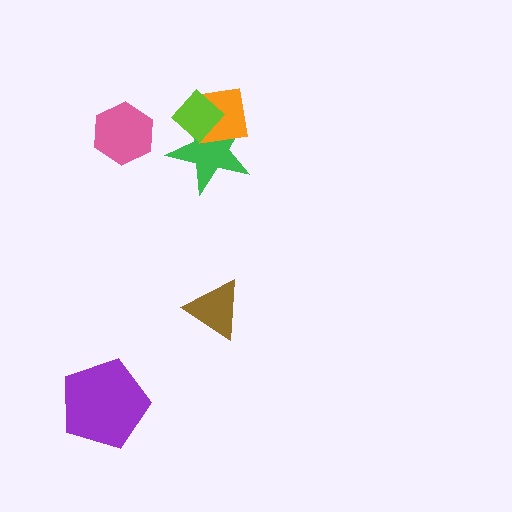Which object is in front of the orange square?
The lime diamond is in front of the orange square.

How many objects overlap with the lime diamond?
2 objects overlap with the lime diamond.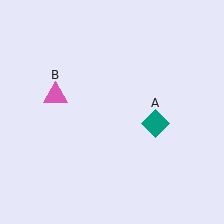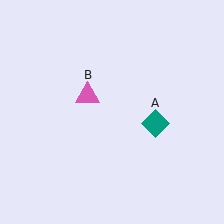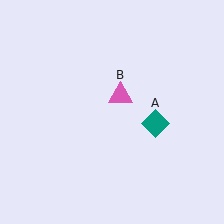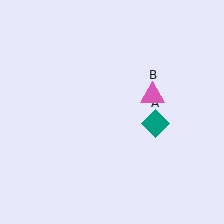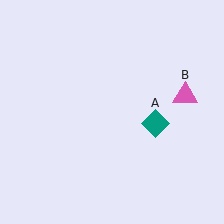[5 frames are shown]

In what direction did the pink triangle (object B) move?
The pink triangle (object B) moved right.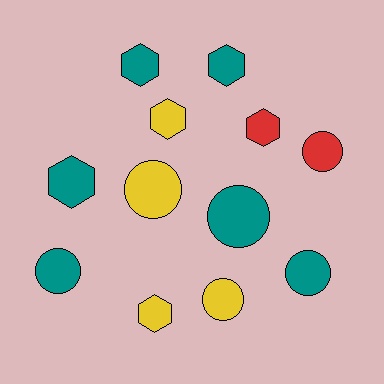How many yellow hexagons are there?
There are 2 yellow hexagons.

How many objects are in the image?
There are 12 objects.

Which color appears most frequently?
Teal, with 6 objects.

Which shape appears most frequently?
Circle, with 6 objects.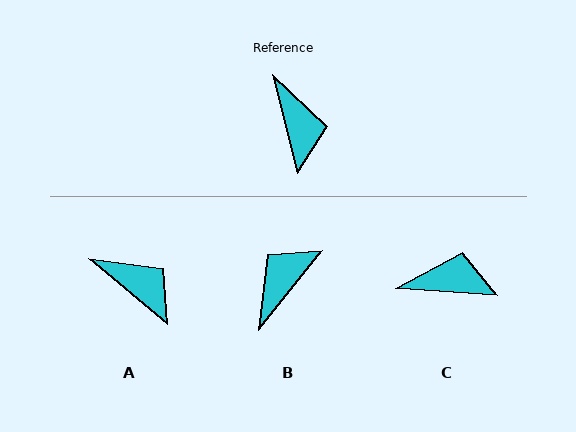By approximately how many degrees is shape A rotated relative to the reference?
Approximately 36 degrees counter-clockwise.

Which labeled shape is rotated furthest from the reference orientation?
B, about 127 degrees away.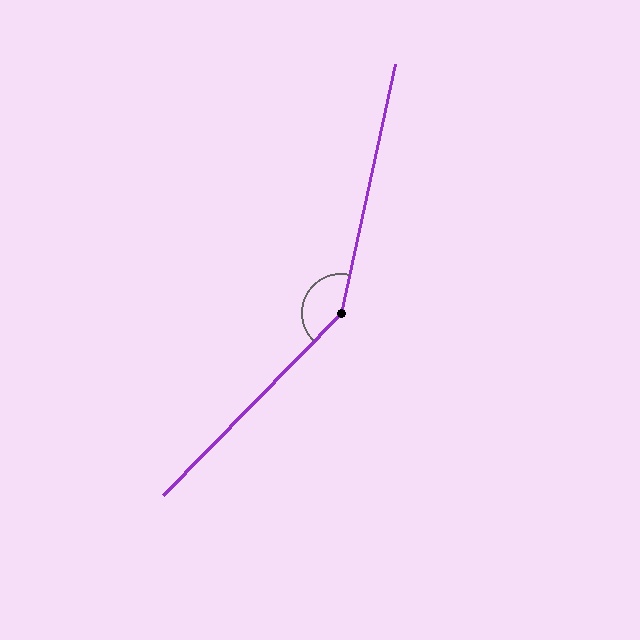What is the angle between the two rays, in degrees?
Approximately 148 degrees.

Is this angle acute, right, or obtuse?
It is obtuse.